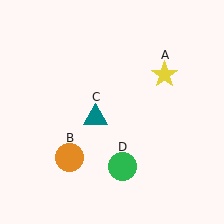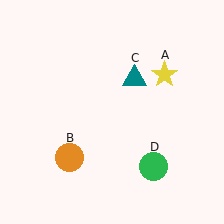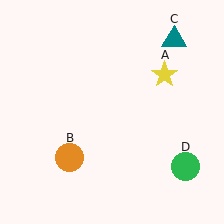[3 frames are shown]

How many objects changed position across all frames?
2 objects changed position: teal triangle (object C), green circle (object D).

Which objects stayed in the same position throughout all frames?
Yellow star (object A) and orange circle (object B) remained stationary.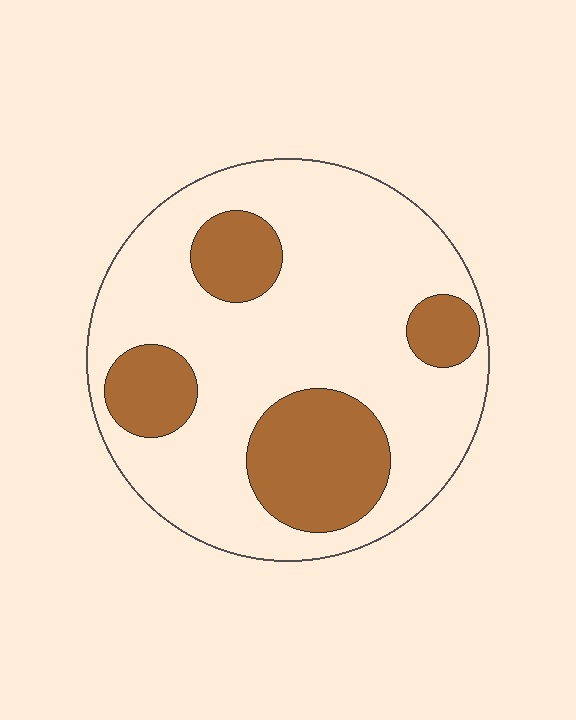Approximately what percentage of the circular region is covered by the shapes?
Approximately 25%.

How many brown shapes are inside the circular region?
4.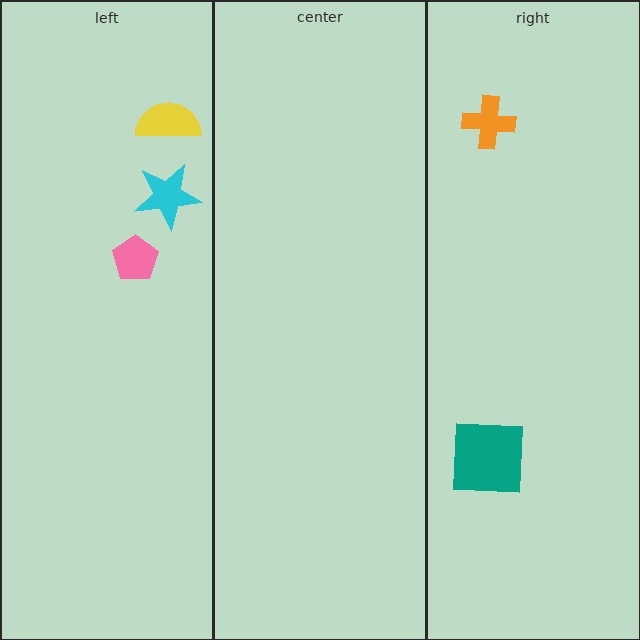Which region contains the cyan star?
The left region.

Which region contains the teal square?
The right region.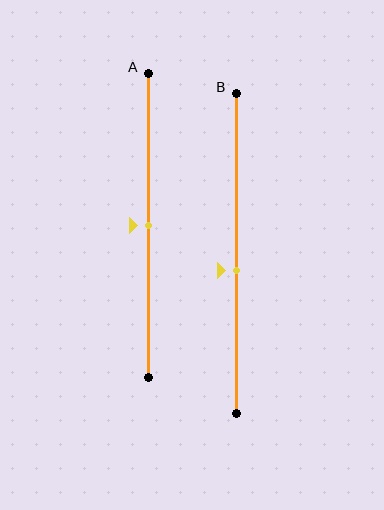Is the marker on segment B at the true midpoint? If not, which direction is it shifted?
No, the marker on segment B is shifted downward by about 5% of the segment length.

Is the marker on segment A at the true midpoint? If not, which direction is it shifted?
Yes, the marker on segment A is at the true midpoint.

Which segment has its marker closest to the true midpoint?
Segment A has its marker closest to the true midpoint.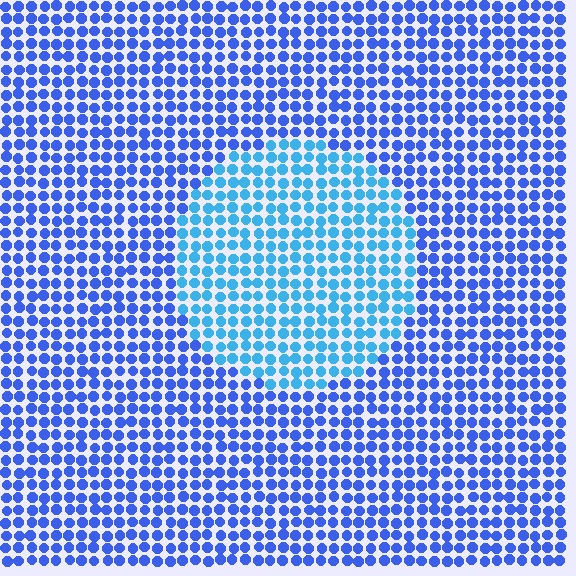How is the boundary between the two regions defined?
The boundary is defined purely by a slight shift in hue (about 29 degrees). Spacing, size, and orientation are identical on both sides.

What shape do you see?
I see a circle.